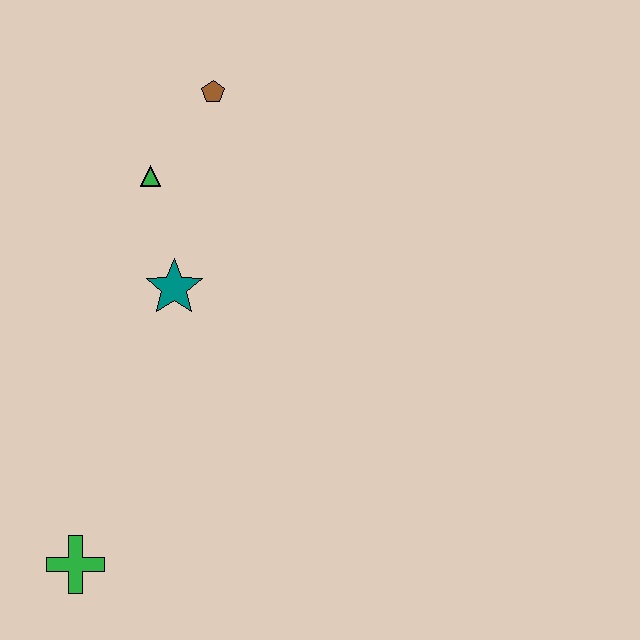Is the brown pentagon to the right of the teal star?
Yes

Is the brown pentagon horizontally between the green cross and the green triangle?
No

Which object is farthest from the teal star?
The green cross is farthest from the teal star.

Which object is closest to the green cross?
The teal star is closest to the green cross.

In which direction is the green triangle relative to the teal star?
The green triangle is above the teal star.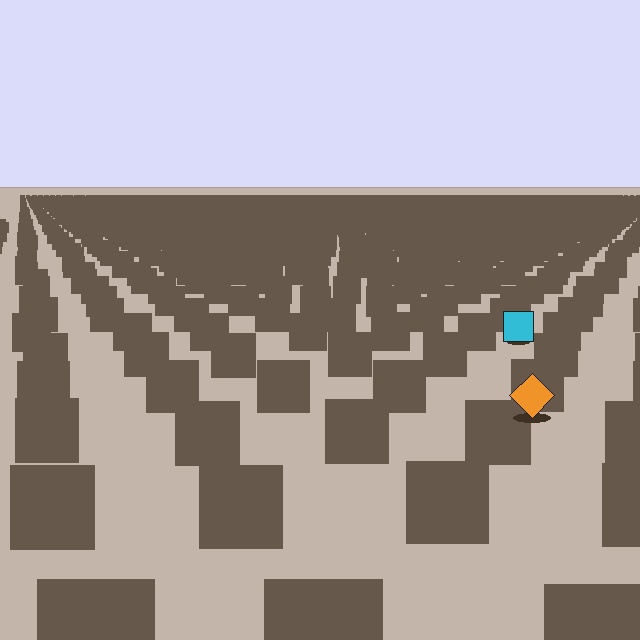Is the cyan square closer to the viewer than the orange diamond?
No. The orange diamond is closer — you can tell from the texture gradient: the ground texture is coarser near it.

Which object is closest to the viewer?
The orange diamond is closest. The texture marks near it are larger and more spread out.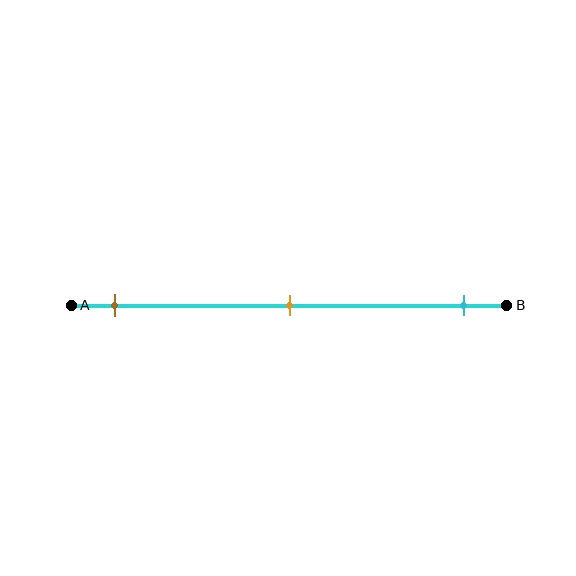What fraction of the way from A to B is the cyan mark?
The cyan mark is approximately 90% (0.9) of the way from A to B.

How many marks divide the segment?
There are 3 marks dividing the segment.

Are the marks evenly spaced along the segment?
Yes, the marks are approximately evenly spaced.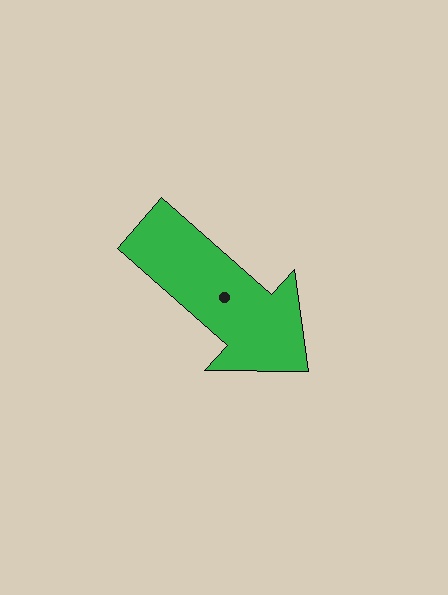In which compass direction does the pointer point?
Southeast.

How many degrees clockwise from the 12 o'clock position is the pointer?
Approximately 131 degrees.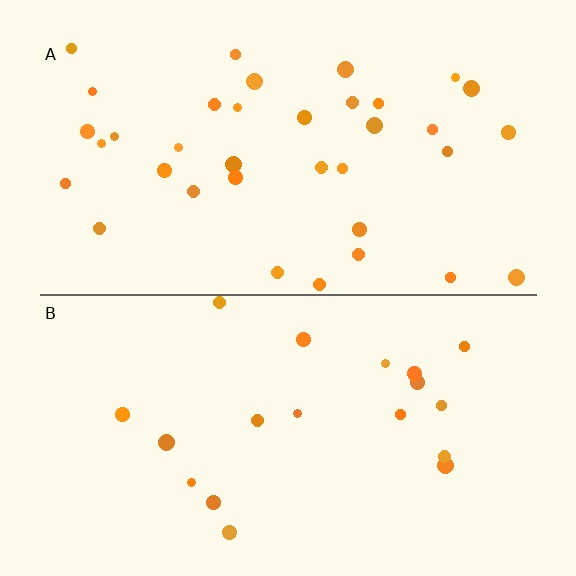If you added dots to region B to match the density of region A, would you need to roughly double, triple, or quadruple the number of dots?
Approximately double.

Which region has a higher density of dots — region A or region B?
A (the top).